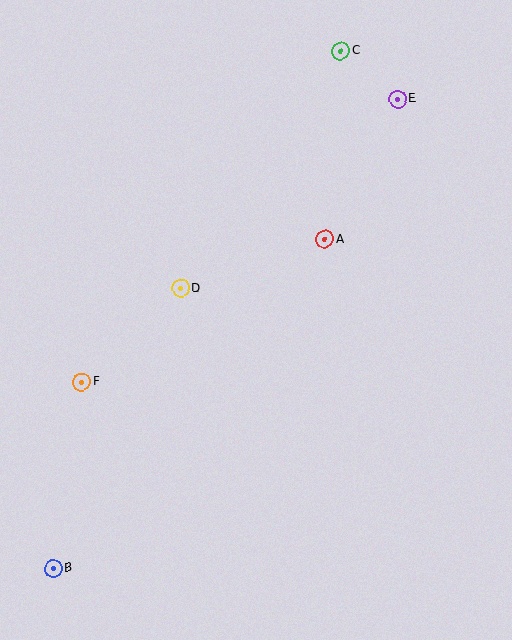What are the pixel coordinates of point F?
Point F is at (82, 382).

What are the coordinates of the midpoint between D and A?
The midpoint between D and A is at (253, 264).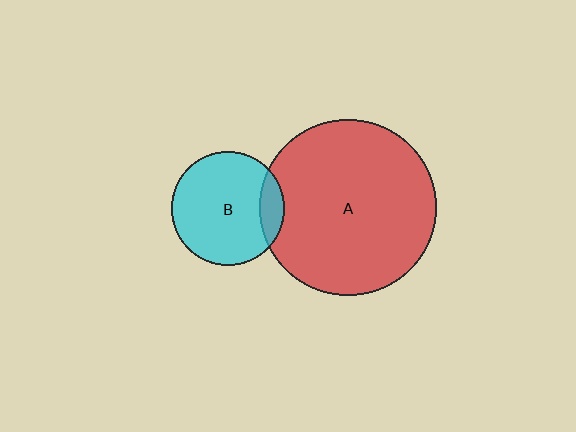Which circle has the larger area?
Circle A (red).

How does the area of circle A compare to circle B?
Approximately 2.4 times.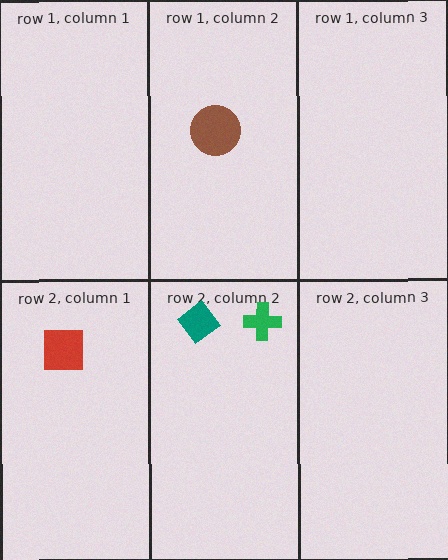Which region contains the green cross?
The row 2, column 2 region.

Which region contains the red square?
The row 2, column 1 region.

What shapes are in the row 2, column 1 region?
The red square.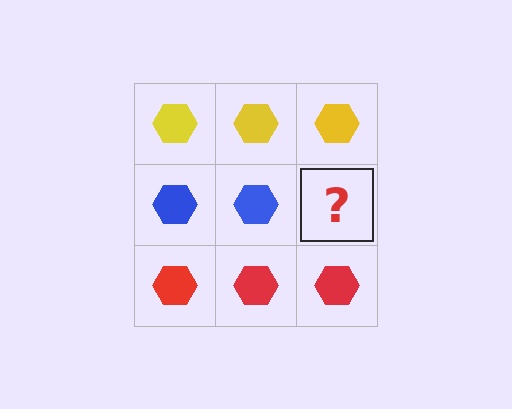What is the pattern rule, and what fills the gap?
The rule is that each row has a consistent color. The gap should be filled with a blue hexagon.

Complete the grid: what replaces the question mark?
The question mark should be replaced with a blue hexagon.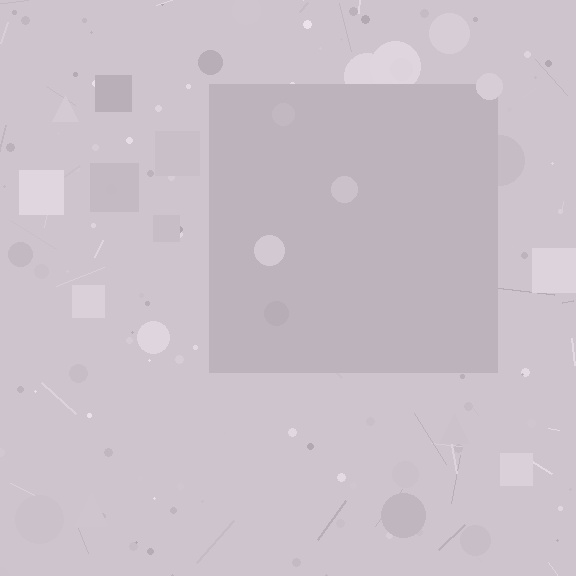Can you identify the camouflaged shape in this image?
The camouflaged shape is a square.